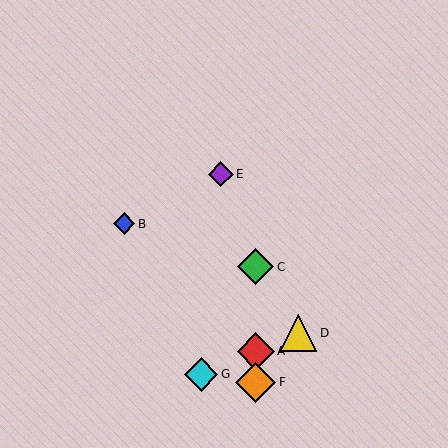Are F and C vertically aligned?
Yes, both are at x≈256.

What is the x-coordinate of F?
Object F is at x≈256.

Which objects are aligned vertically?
Objects A, C, F are aligned vertically.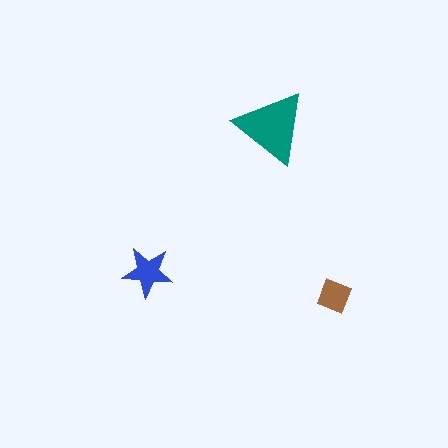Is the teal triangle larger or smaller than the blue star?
Larger.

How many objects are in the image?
There are 3 objects in the image.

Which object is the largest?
The teal triangle.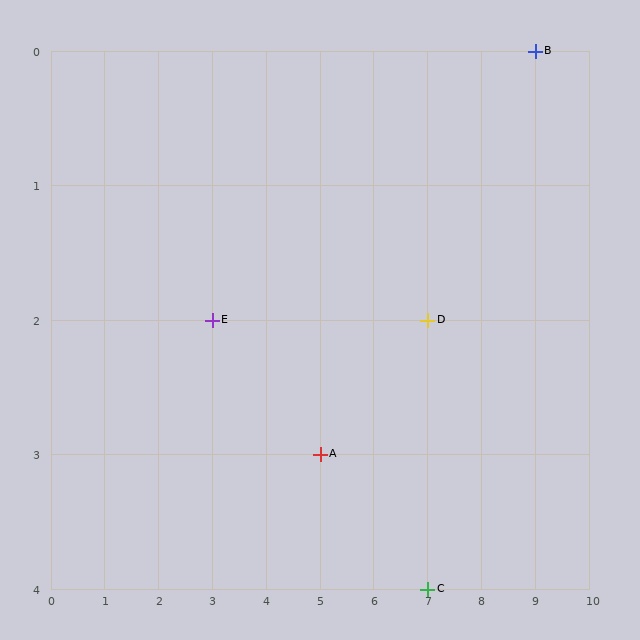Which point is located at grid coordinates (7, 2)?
Point D is at (7, 2).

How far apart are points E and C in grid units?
Points E and C are 4 columns and 2 rows apart (about 4.5 grid units diagonally).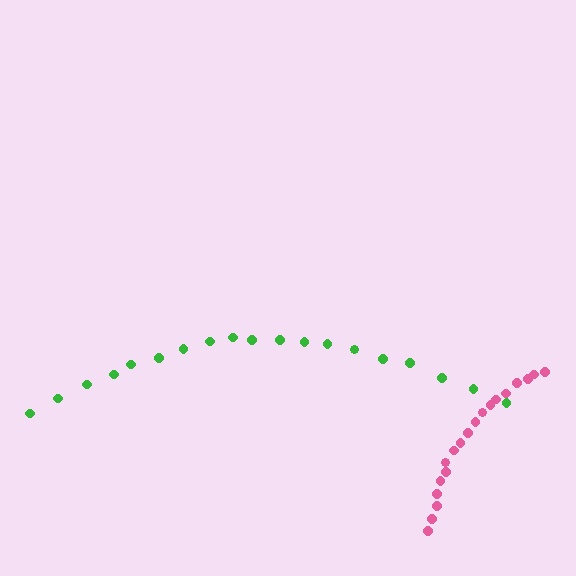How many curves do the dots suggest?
There are 2 distinct paths.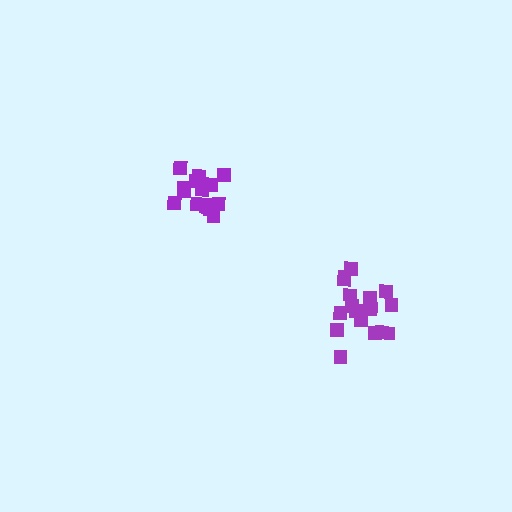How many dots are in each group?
Group 1: 18 dots, Group 2: 17 dots (35 total).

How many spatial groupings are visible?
There are 2 spatial groupings.